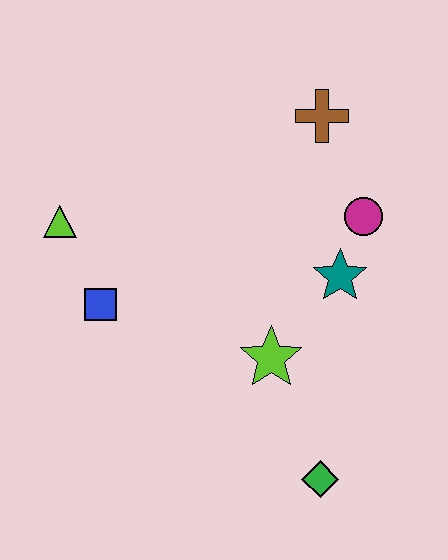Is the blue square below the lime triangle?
Yes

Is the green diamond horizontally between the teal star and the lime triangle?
Yes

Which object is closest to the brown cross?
The magenta circle is closest to the brown cross.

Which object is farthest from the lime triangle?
The green diamond is farthest from the lime triangle.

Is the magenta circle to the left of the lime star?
No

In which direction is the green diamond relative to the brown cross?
The green diamond is below the brown cross.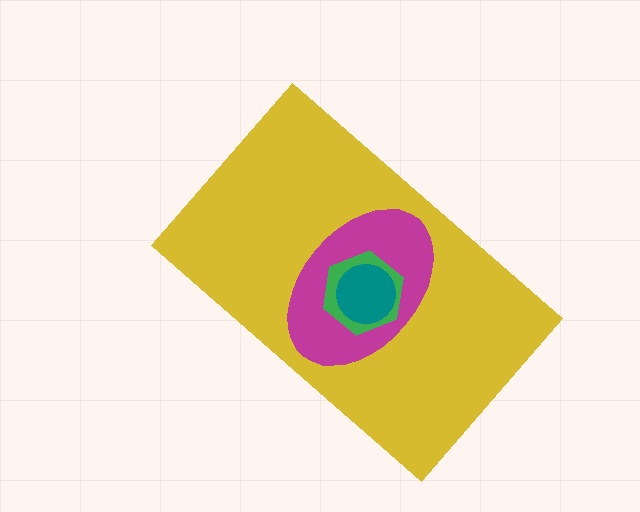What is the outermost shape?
The yellow rectangle.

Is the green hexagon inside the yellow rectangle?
Yes.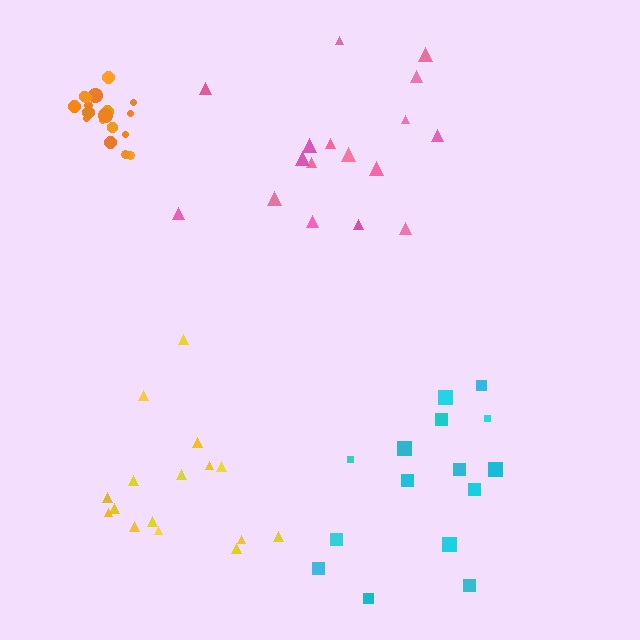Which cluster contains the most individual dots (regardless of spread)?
Orange (18).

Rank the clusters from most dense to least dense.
orange, yellow, pink, cyan.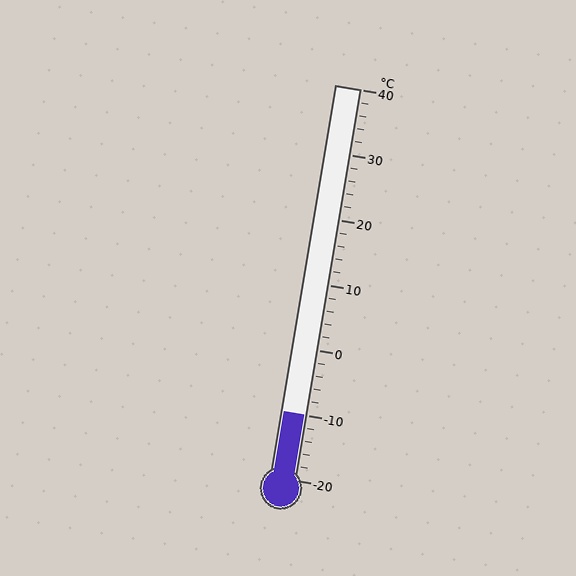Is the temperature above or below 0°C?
The temperature is below 0°C.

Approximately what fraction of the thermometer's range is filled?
The thermometer is filled to approximately 15% of its range.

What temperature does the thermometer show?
The thermometer shows approximately -10°C.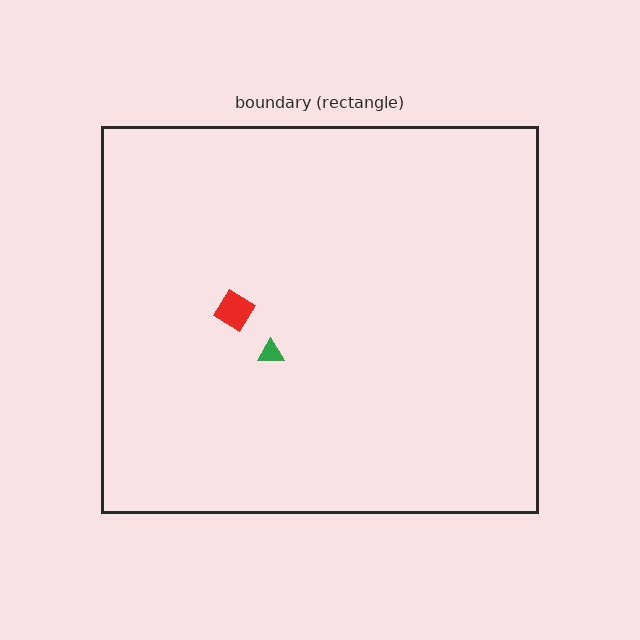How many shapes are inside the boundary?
2 inside, 0 outside.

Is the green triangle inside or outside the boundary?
Inside.